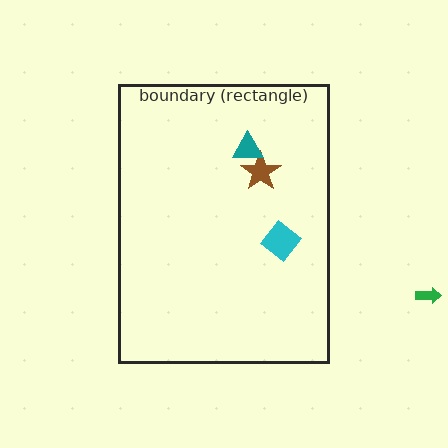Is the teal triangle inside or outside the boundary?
Inside.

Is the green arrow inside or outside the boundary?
Outside.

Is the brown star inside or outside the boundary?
Inside.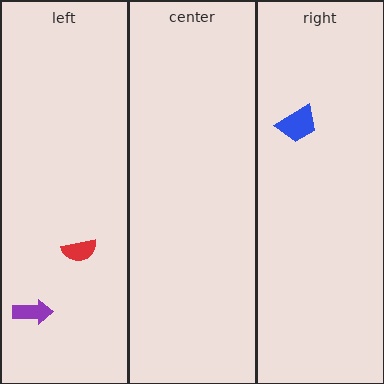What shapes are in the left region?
The purple arrow, the red semicircle.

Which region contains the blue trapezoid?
The right region.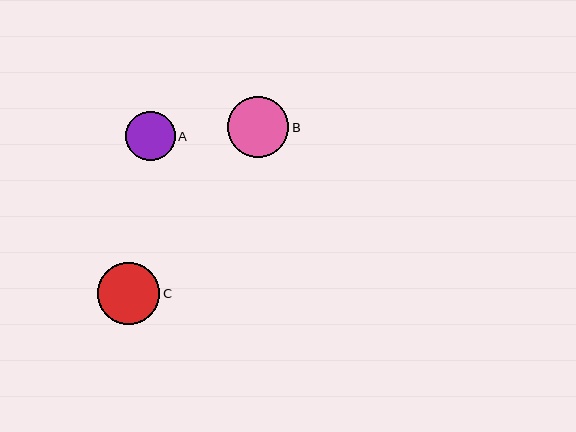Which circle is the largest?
Circle C is the largest with a size of approximately 62 pixels.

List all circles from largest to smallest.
From largest to smallest: C, B, A.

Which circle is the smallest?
Circle A is the smallest with a size of approximately 50 pixels.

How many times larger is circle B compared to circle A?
Circle B is approximately 1.2 times the size of circle A.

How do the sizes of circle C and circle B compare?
Circle C and circle B are approximately the same size.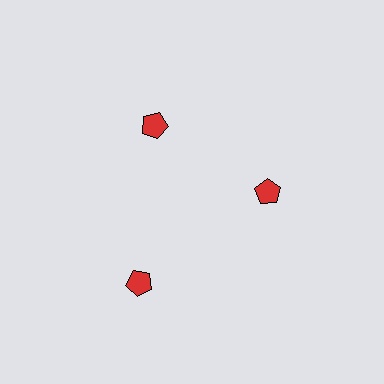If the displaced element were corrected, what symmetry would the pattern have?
It would have 3-fold rotational symmetry — the pattern would map onto itself every 120 degrees.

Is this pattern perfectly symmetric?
No. The 3 red pentagons are arranged in a ring, but one element near the 7 o'clock position is pushed outward from the center, breaking the 3-fold rotational symmetry.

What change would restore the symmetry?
The symmetry would be restored by moving it inward, back onto the ring so that all 3 pentagons sit at equal angles and equal distance from the center.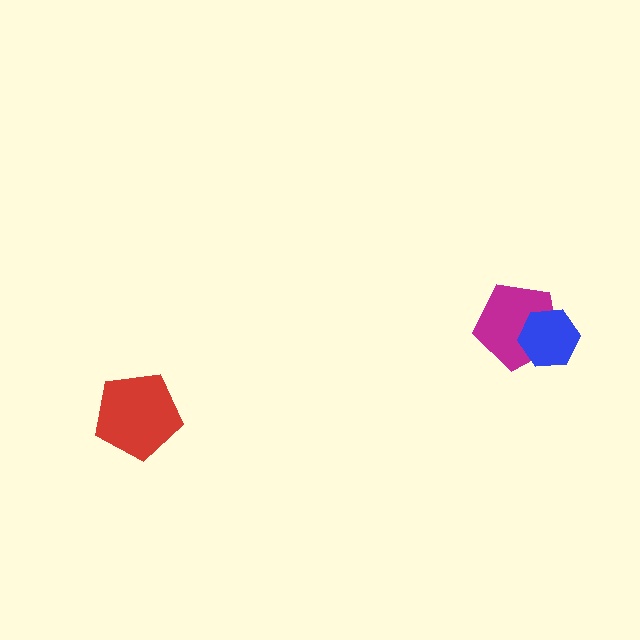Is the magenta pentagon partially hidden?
Yes, it is partially covered by another shape.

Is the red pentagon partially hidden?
No, no other shape covers it.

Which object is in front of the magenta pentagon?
The blue hexagon is in front of the magenta pentagon.